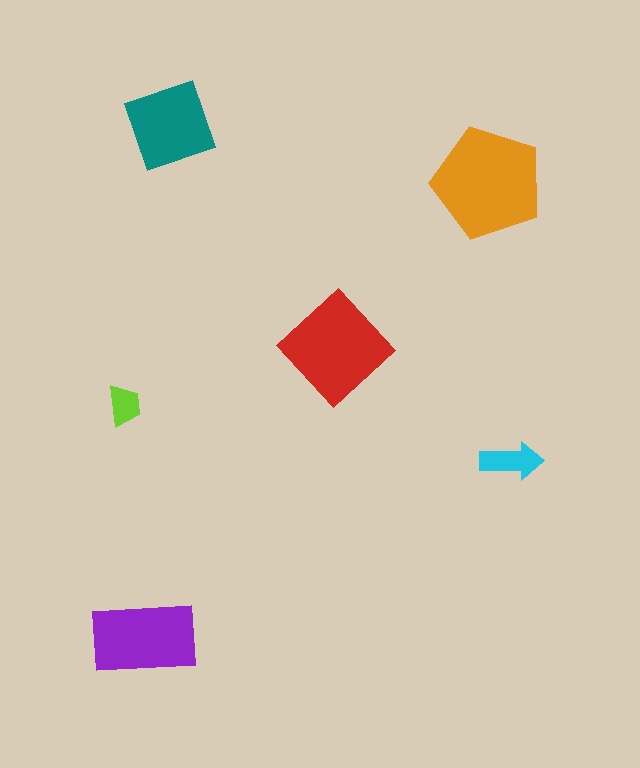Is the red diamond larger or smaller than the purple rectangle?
Larger.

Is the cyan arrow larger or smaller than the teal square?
Smaller.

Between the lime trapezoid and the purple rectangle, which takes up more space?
The purple rectangle.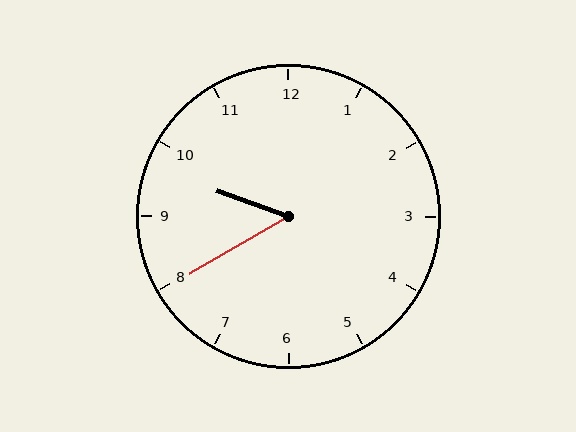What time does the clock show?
9:40.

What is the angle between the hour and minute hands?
Approximately 50 degrees.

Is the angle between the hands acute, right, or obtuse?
It is acute.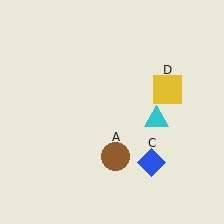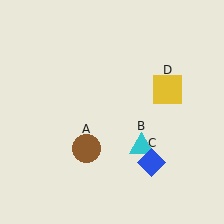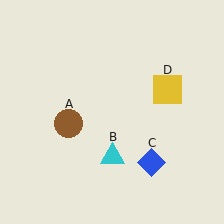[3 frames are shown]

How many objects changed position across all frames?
2 objects changed position: brown circle (object A), cyan triangle (object B).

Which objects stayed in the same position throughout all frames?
Blue diamond (object C) and yellow square (object D) remained stationary.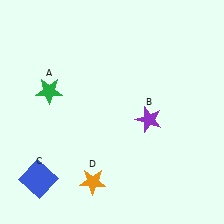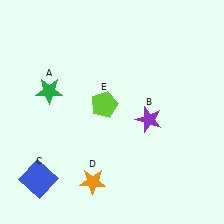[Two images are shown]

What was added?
A lime pentagon (E) was added in Image 2.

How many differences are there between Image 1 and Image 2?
There is 1 difference between the two images.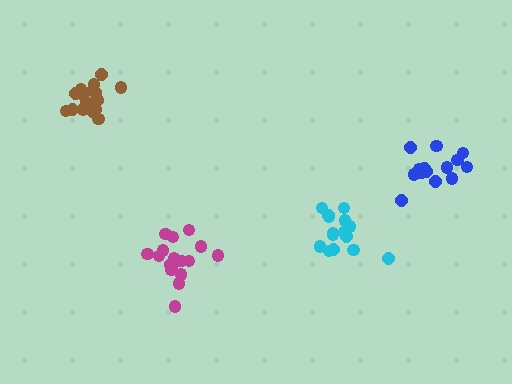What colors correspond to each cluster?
The clusters are colored: brown, cyan, blue, magenta.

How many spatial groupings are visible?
There are 4 spatial groupings.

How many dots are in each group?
Group 1: 18 dots, Group 2: 15 dots, Group 3: 15 dots, Group 4: 17 dots (65 total).